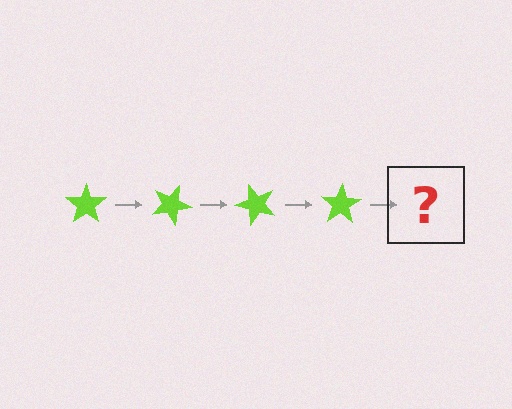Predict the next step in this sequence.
The next step is a lime star rotated 100 degrees.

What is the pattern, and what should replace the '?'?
The pattern is that the star rotates 25 degrees each step. The '?' should be a lime star rotated 100 degrees.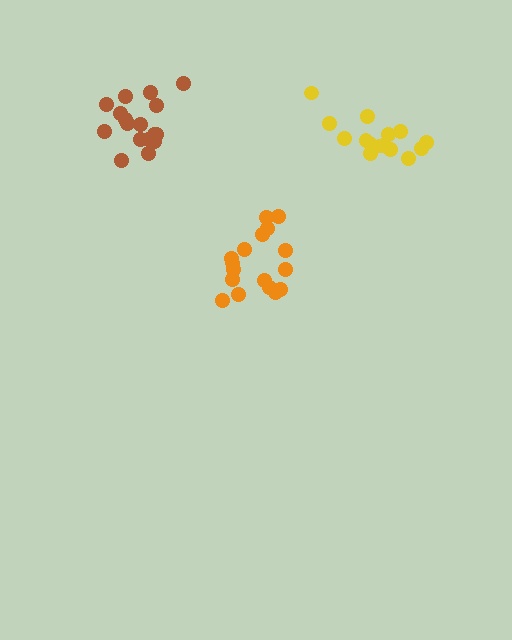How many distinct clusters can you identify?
There are 3 distinct clusters.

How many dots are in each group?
Group 1: 15 dots, Group 2: 17 dots, Group 3: 17 dots (49 total).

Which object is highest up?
The brown cluster is topmost.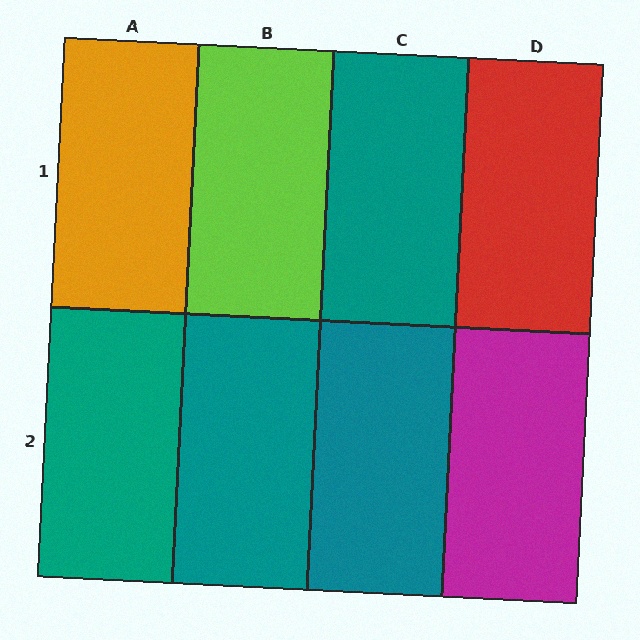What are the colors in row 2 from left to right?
Teal, teal, teal, magenta.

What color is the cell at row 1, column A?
Orange.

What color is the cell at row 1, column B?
Lime.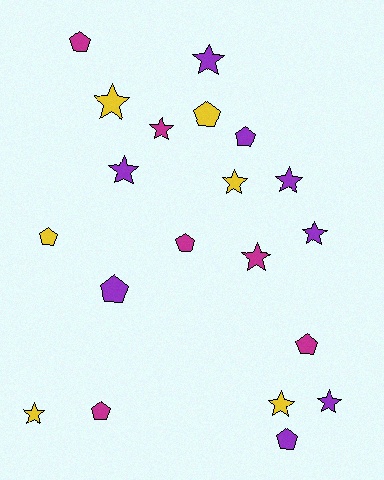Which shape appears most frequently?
Star, with 11 objects.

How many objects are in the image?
There are 20 objects.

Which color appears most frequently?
Purple, with 8 objects.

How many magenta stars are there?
There are 2 magenta stars.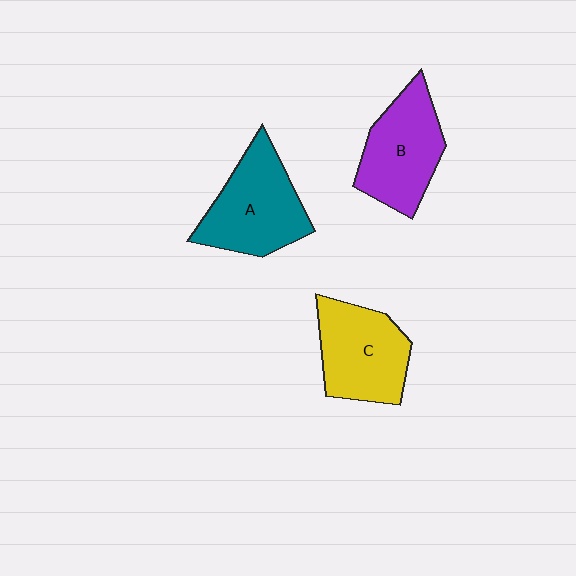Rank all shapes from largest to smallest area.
From largest to smallest: A (teal), C (yellow), B (purple).